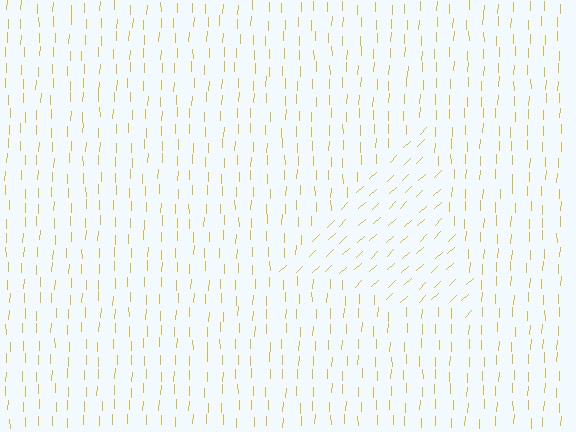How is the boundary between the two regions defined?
The boundary is defined purely by a change in line orientation (approximately 45 degrees difference). All lines are the same color and thickness.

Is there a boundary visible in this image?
Yes, there is a texture boundary formed by a change in line orientation.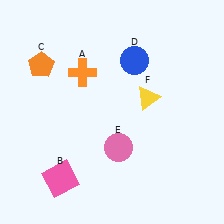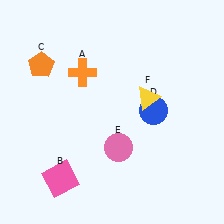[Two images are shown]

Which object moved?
The blue circle (D) moved down.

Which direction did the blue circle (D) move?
The blue circle (D) moved down.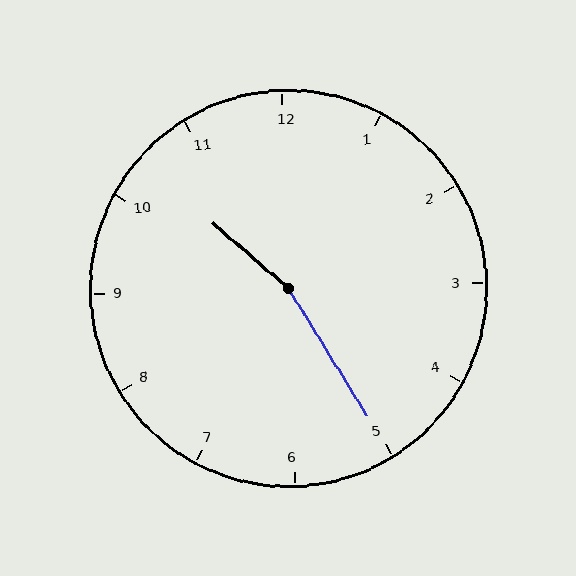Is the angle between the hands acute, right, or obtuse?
It is obtuse.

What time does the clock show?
10:25.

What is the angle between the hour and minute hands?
Approximately 162 degrees.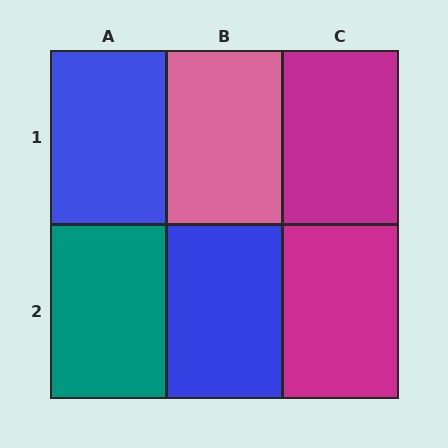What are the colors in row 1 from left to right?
Blue, pink, magenta.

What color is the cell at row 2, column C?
Magenta.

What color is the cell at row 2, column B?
Blue.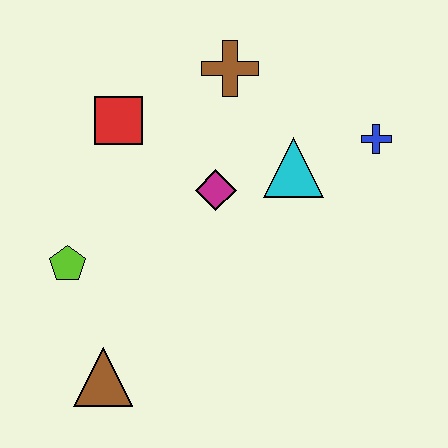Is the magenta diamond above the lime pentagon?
Yes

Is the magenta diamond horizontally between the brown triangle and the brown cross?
Yes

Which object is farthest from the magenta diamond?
The brown triangle is farthest from the magenta diamond.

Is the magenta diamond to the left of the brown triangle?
No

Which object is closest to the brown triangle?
The lime pentagon is closest to the brown triangle.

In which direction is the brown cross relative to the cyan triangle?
The brown cross is above the cyan triangle.